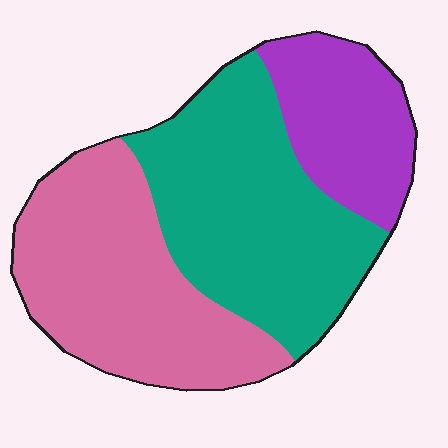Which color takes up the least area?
Purple, at roughly 20%.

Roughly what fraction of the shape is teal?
Teal covers roughly 40% of the shape.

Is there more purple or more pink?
Pink.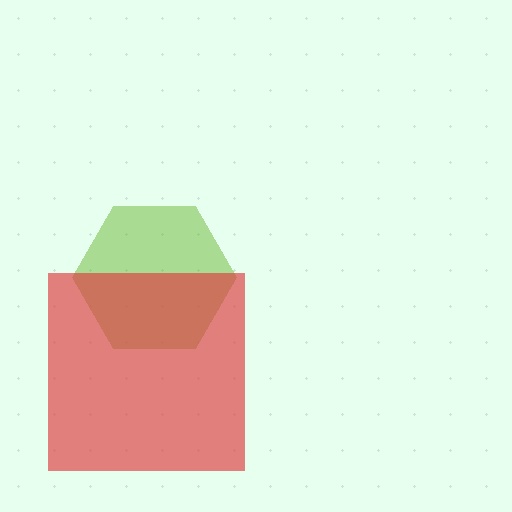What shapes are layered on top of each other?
The layered shapes are: a lime hexagon, a red square.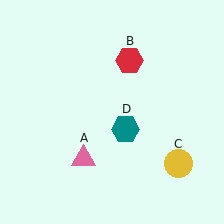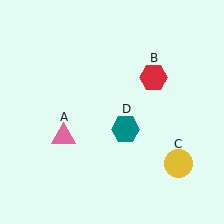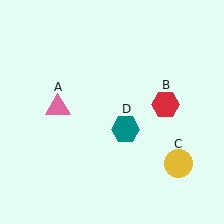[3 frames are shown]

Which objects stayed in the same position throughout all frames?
Yellow circle (object C) and teal hexagon (object D) remained stationary.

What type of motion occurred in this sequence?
The pink triangle (object A), red hexagon (object B) rotated clockwise around the center of the scene.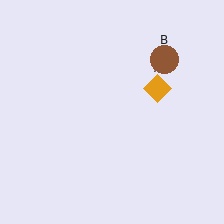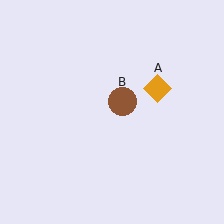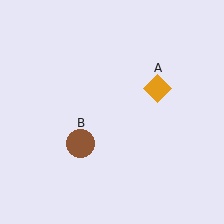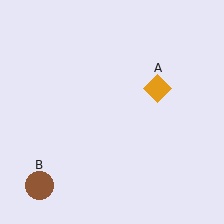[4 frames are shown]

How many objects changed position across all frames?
1 object changed position: brown circle (object B).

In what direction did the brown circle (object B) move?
The brown circle (object B) moved down and to the left.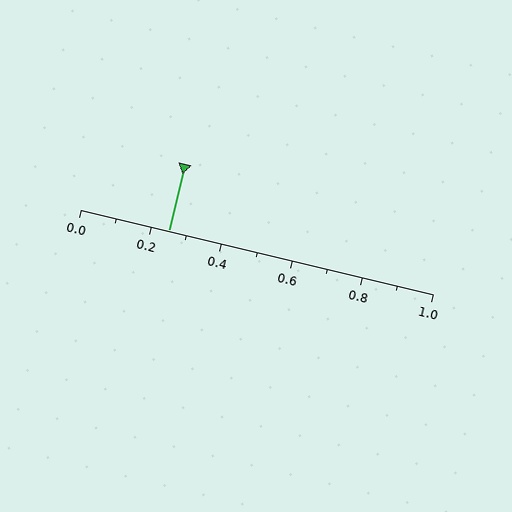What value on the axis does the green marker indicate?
The marker indicates approximately 0.25.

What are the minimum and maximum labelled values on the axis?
The axis runs from 0.0 to 1.0.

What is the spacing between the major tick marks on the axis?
The major ticks are spaced 0.2 apart.